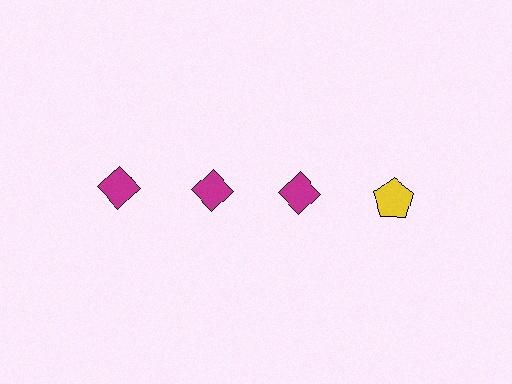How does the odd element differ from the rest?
It differs in both color (yellow instead of magenta) and shape (pentagon instead of diamond).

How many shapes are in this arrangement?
There are 4 shapes arranged in a grid pattern.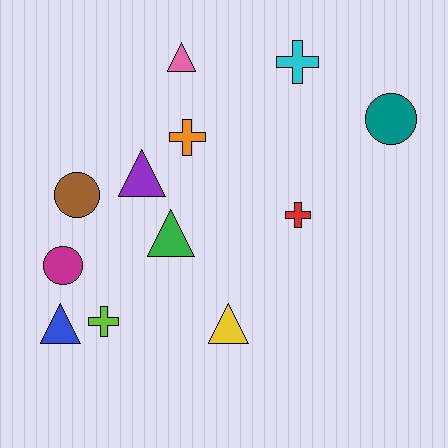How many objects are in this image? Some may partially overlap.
There are 12 objects.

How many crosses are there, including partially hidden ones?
There are 4 crosses.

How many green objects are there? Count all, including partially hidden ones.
There is 1 green object.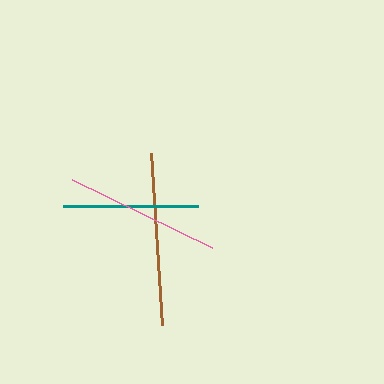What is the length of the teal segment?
The teal segment is approximately 135 pixels long.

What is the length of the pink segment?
The pink segment is approximately 156 pixels long.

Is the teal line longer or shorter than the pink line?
The pink line is longer than the teal line.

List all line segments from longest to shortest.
From longest to shortest: brown, pink, teal.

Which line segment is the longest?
The brown line is the longest at approximately 173 pixels.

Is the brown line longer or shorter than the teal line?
The brown line is longer than the teal line.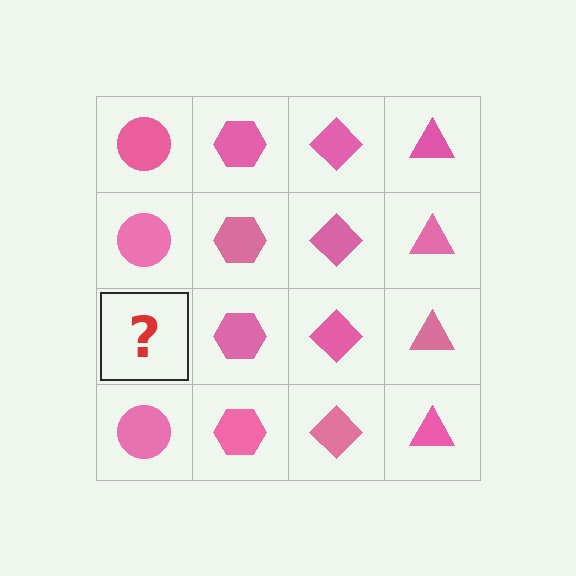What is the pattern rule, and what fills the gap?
The rule is that each column has a consistent shape. The gap should be filled with a pink circle.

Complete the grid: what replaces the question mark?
The question mark should be replaced with a pink circle.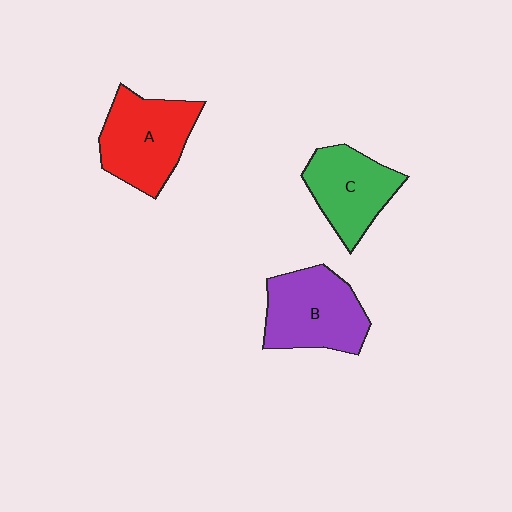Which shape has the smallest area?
Shape C (green).